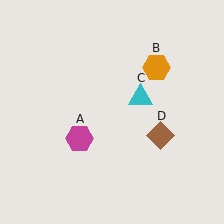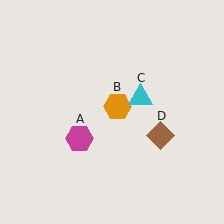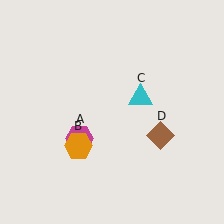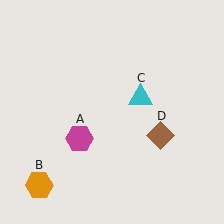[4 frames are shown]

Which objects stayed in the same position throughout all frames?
Magenta hexagon (object A) and cyan triangle (object C) and brown diamond (object D) remained stationary.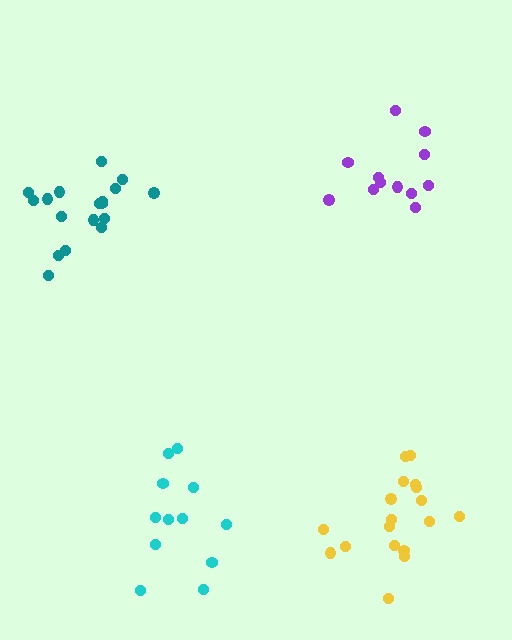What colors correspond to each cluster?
The clusters are colored: cyan, yellow, purple, teal.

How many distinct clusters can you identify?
There are 4 distinct clusters.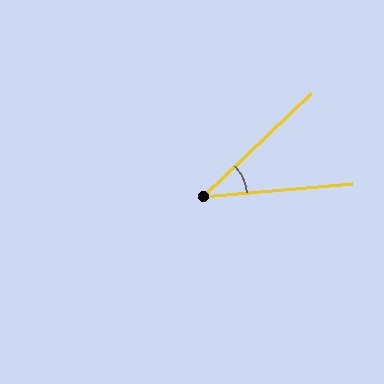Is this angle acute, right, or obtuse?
It is acute.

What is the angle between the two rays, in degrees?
Approximately 39 degrees.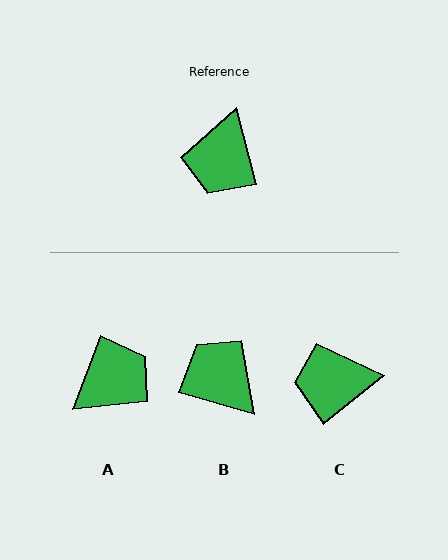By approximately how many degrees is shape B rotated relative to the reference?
Approximately 121 degrees clockwise.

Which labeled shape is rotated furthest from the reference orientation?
A, about 145 degrees away.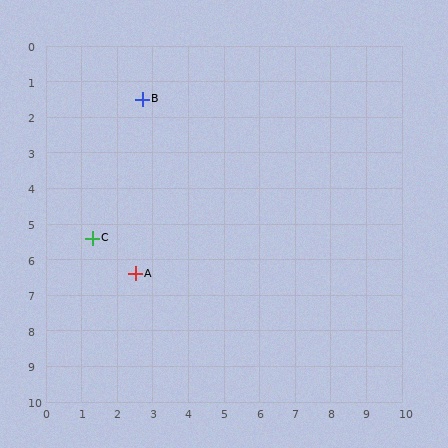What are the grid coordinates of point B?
Point B is at approximately (2.7, 1.5).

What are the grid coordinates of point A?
Point A is at approximately (2.5, 6.4).